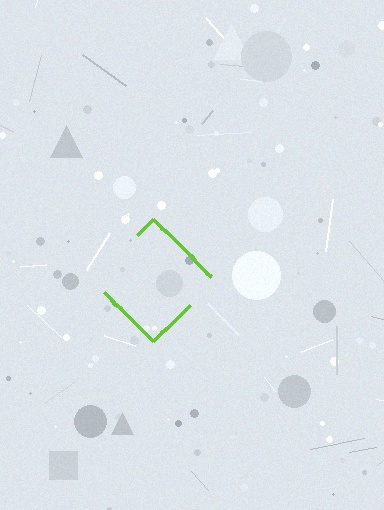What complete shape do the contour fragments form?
The contour fragments form a diamond.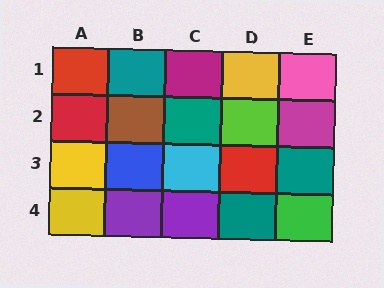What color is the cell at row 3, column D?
Red.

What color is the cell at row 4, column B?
Purple.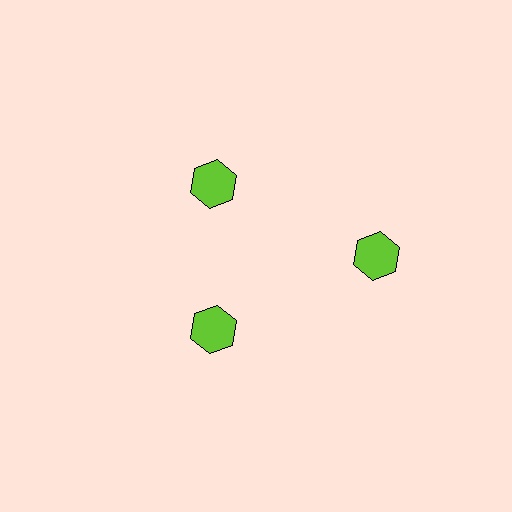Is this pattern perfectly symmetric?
No. The 3 lime hexagons are arranged in a ring, but one element near the 3 o'clock position is pushed outward from the center, breaking the 3-fold rotational symmetry.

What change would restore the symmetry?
The symmetry would be restored by moving it inward, back onto the ring so that all 3 hexagons sit at equal angles and equal distance from the center.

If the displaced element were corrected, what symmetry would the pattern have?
It would have 3-fold rotational symmetry — the pattern would map onto itself every 120 degrees.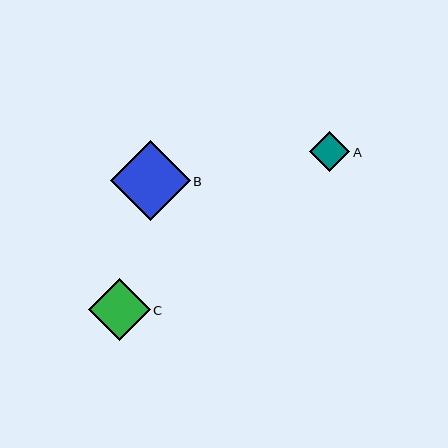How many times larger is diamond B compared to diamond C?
Diamond B is approximately 1.3 times the size of diamond C.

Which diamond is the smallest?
Diamond A is the smallest with a size of approximately 40 pixels.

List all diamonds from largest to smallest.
From largest to smallest: B, C, A.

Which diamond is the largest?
Diamond B is the largest with a size of approximately 80 pixels.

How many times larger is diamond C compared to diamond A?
Diamond C is approximately 1.5 times the size of diamond A.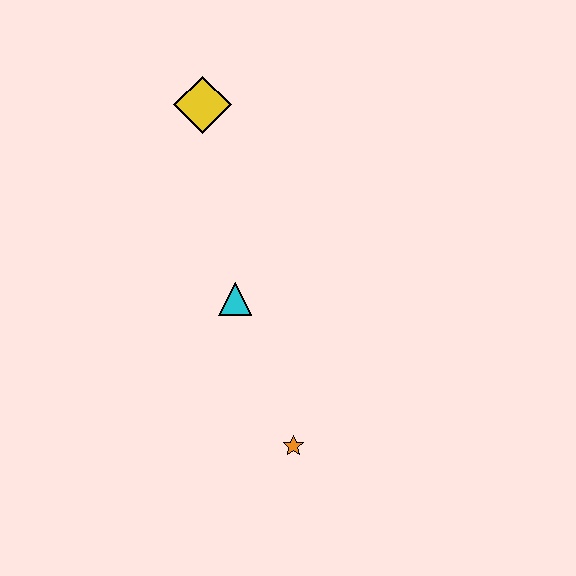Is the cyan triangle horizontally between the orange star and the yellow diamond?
Yes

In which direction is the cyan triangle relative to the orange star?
The cyan triangle is above the orange star.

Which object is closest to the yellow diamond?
The cyan triangle is closest to the yellow diamond.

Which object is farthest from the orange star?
The yellow diamond is farthest from the orange star.